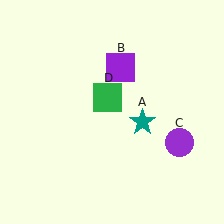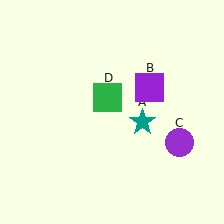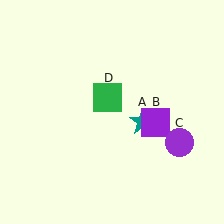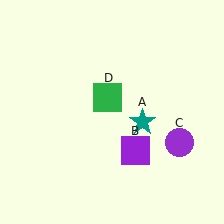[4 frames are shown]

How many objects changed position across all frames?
1 object changed position: purple square (object B).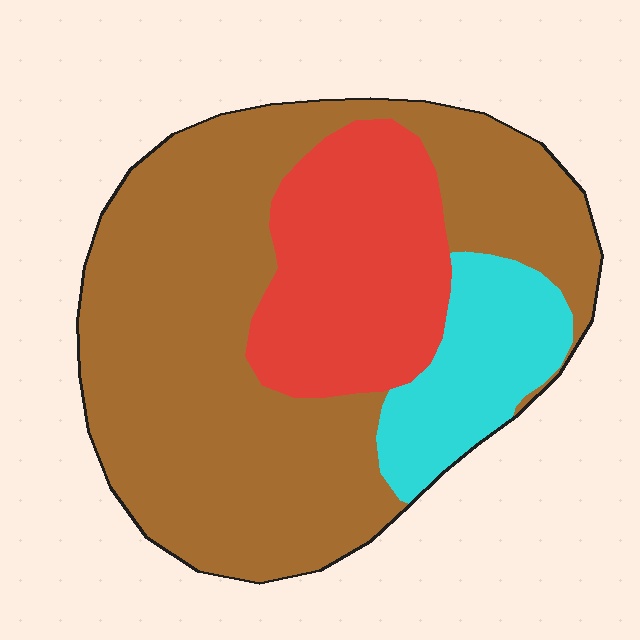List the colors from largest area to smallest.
From largest to smallest: brown, red, cyan.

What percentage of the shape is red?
Red covers about 25% of the shape.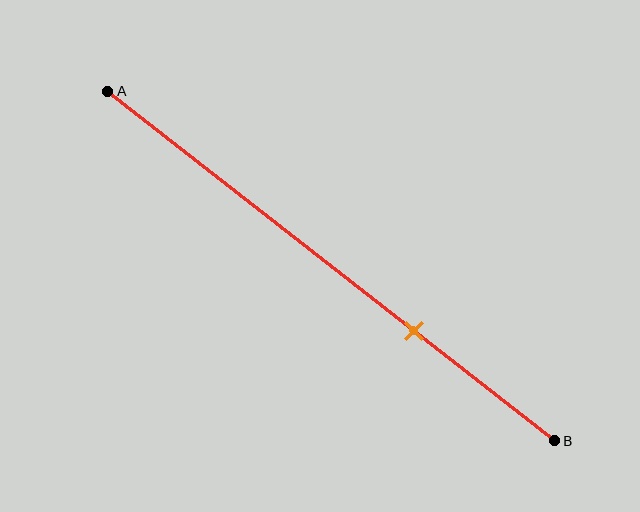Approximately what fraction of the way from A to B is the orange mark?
The orange mark is approximately 70% of the way from A to B.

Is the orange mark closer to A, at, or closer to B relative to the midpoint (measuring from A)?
The orange mark is closer to point B than the midpoint of segment AB.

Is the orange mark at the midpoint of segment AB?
No, the mark is at about 70% from A, not at the 50% midpoint.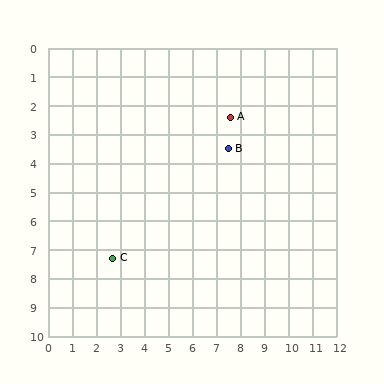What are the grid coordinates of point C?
Point C is at approximately (2.7, 7.3).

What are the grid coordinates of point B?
Point B is at approximately (7.5, 3.5).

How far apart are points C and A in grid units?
Points C and A are about 6.9 grid units apart.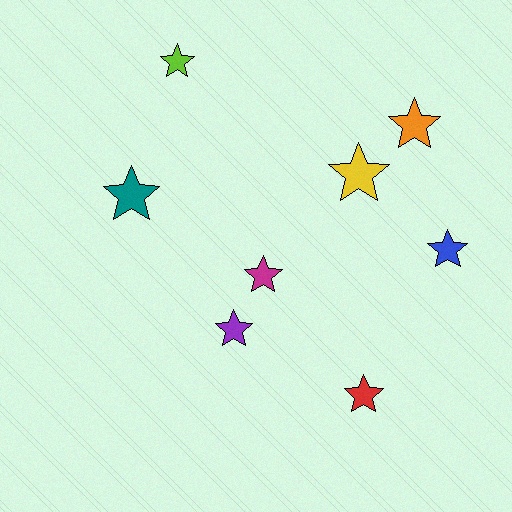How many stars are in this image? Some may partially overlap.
There are 8 stars.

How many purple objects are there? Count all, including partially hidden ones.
There is 1 purple object.